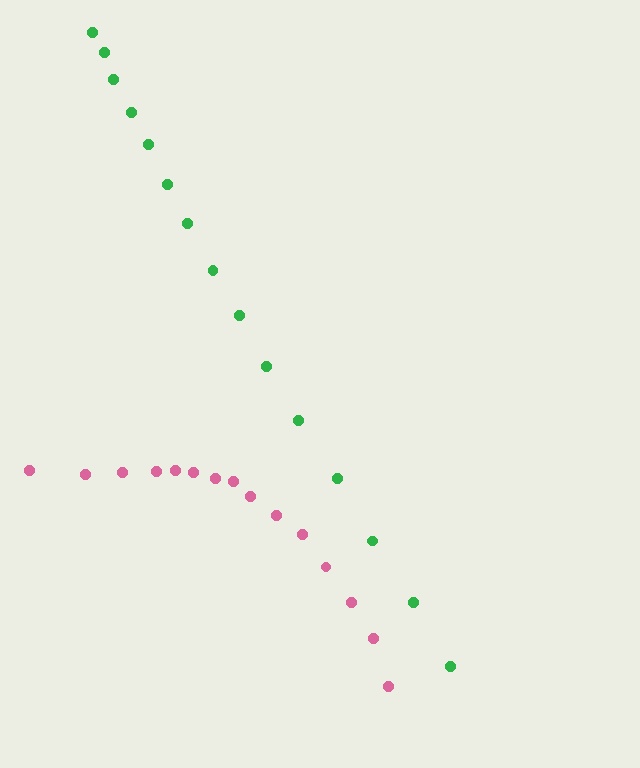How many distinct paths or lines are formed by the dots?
There are 2 distinct paths.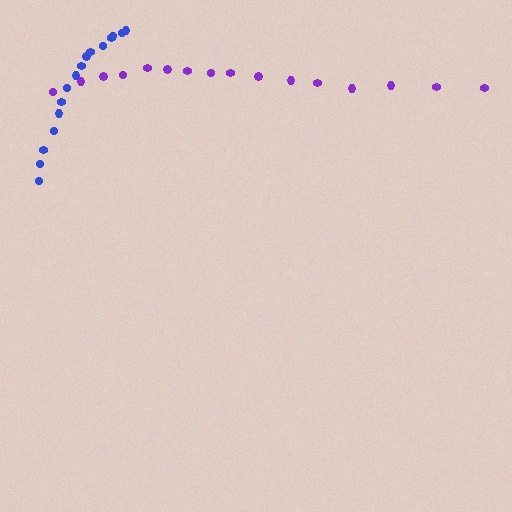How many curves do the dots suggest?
There are 2 distinct paths.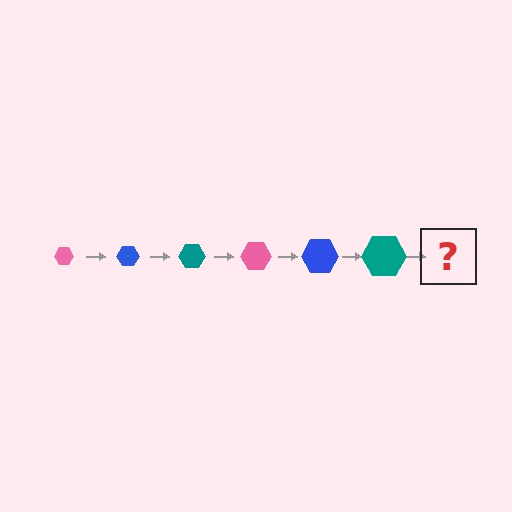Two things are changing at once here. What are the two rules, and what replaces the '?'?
The two rules are that the hexagon grows larger each step and the color cycles through pink, blue, and teal. The '?' should be a pink hexagon, larger than the previous one.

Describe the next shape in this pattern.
It should be a pink hexagon, larger than the previous one.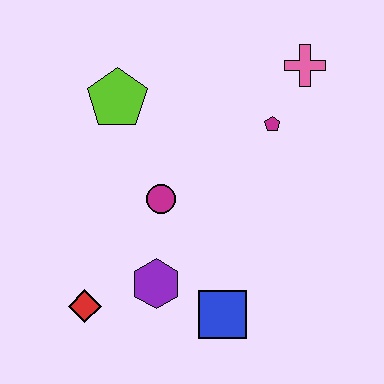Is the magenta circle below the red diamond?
No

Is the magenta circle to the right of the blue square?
No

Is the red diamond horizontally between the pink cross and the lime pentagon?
No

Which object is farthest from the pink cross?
The red diamond is farthest from the pink cross.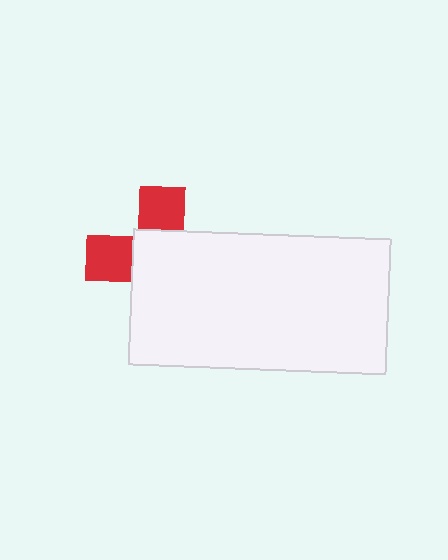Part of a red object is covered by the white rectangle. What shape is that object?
It is a cross.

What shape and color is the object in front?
The object in front is a white rectangle.